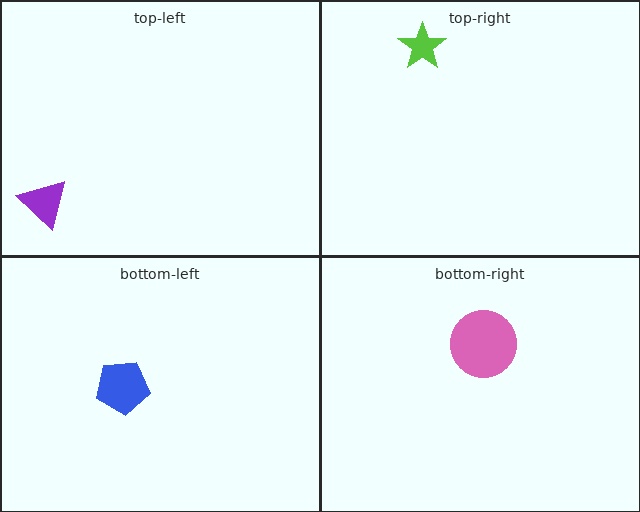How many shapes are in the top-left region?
1.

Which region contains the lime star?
The top-right region.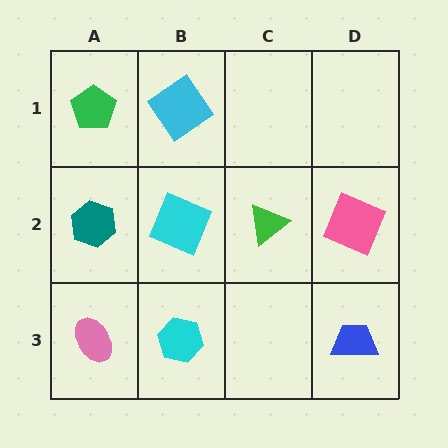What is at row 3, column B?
A cyan hexagon.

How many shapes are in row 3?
3 shapes.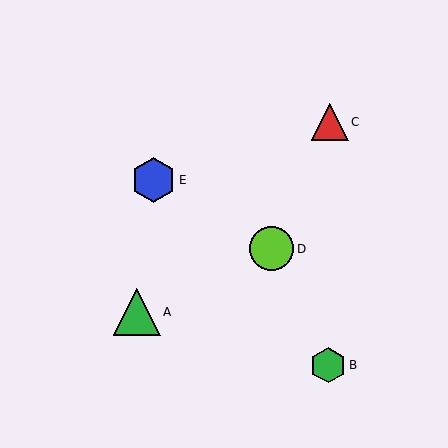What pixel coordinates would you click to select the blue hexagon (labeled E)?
Click at (154, 180) to select the blue hexagon E.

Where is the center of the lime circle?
The center of the lime circle is at (272, 249).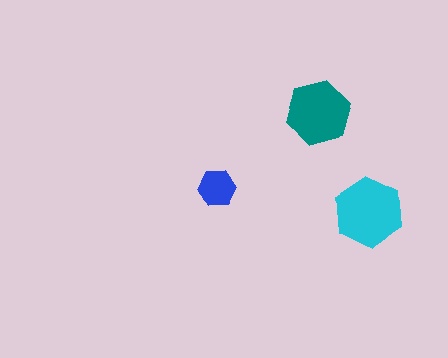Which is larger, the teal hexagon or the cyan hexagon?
The cyan one.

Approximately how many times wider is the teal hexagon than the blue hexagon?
About 1.5 times wider.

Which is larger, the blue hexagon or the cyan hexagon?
The cyan one.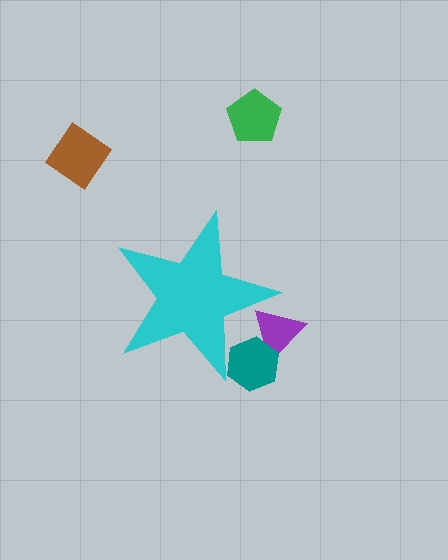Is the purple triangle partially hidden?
Yes, the purple triangle is partially hidden behind the cyan star.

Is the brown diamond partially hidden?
No, the brown diamond is fully visible.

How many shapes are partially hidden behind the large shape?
2 shapes are partially hidden.